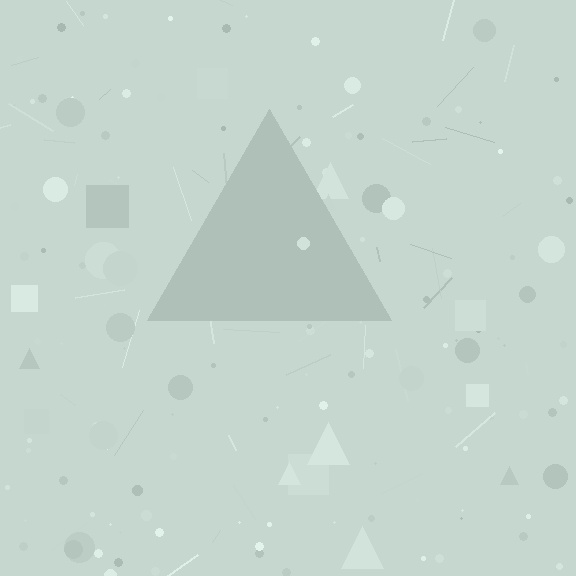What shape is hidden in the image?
A triangle is hidden in the image.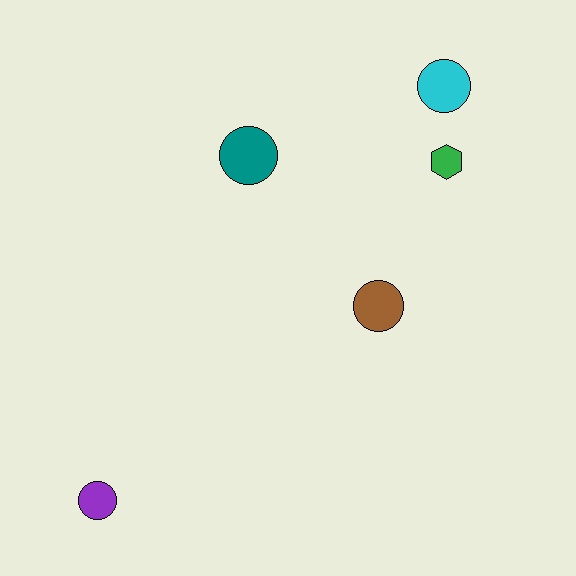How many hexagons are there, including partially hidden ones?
There is 1 hexagon.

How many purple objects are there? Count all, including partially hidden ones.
There is 1 purple object.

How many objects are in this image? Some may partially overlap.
There are 5 objects.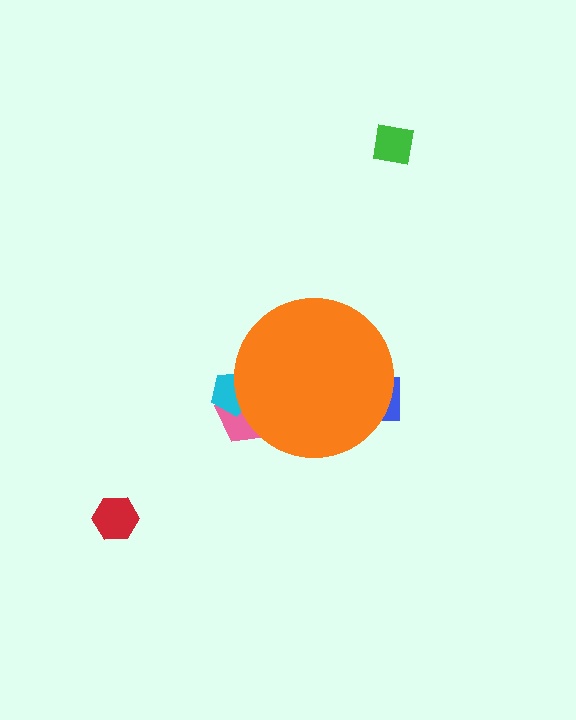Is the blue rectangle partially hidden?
Yes, the blue rectangle is partially hidden behind the orange circle.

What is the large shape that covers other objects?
An orange circle.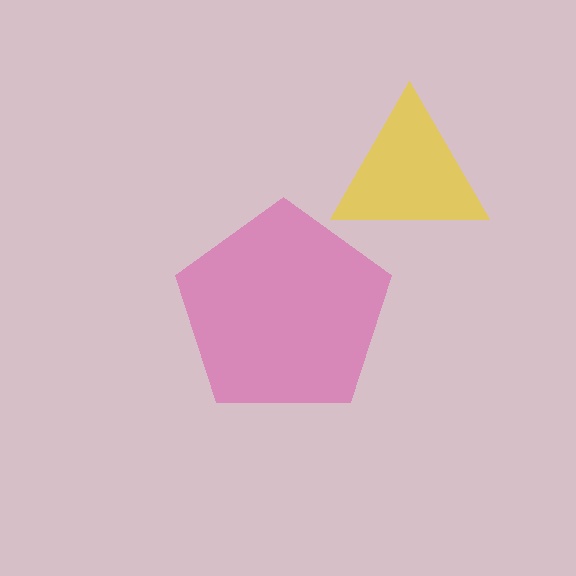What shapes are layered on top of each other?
The layered shapes are: a yellow triangle, a pink pentagon.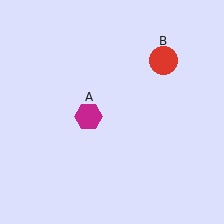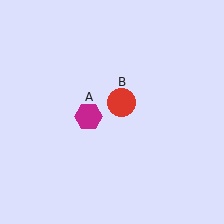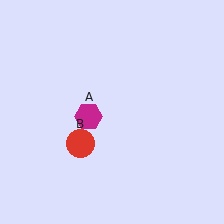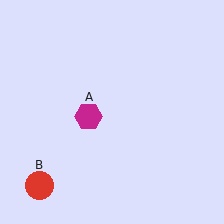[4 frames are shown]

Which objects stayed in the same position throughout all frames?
Magenta hexagon (object A) remained stationary.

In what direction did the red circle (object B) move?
The red circle (object B) moved down and to the left.